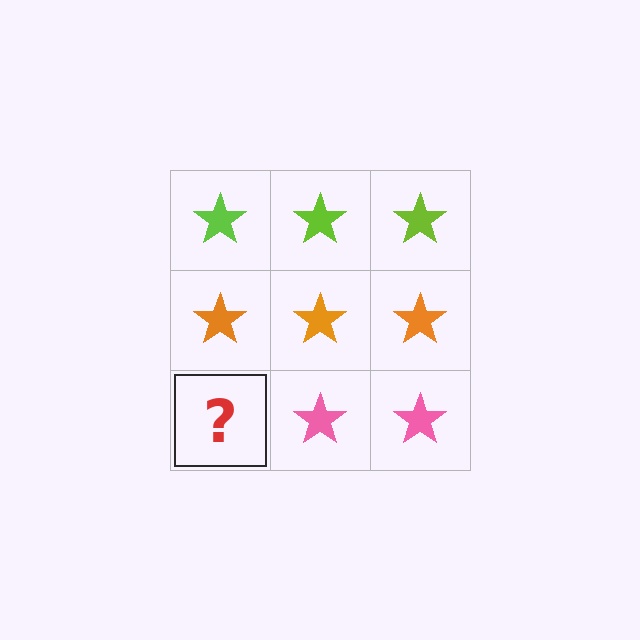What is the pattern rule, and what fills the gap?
The rule is that each row has a consistent color. The gap should be filled with a pink star.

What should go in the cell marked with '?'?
The missing cell should contain a pink star.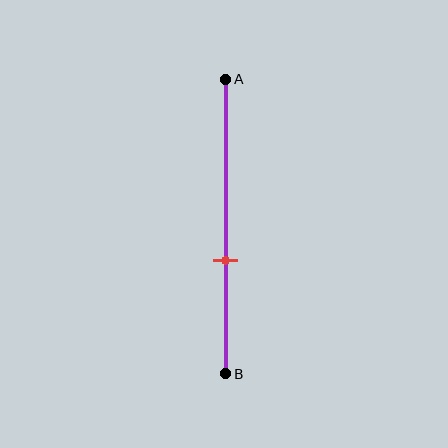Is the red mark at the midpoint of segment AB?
No, the mark is at about 60% from A, not at the 50% midpoint.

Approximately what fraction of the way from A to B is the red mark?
The red mark is approximately 60% of the way from A to B.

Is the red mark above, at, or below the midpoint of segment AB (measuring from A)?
The red mark is below the midpoint of segment AB.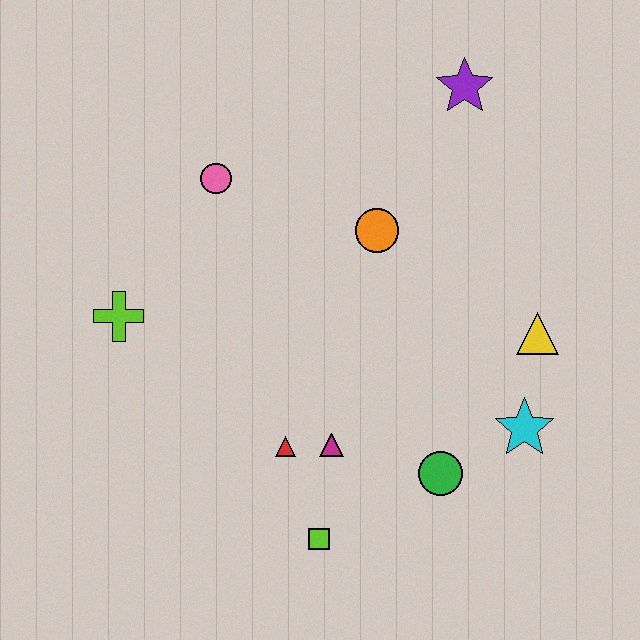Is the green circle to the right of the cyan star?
No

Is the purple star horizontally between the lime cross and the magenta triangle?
No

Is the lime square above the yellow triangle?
No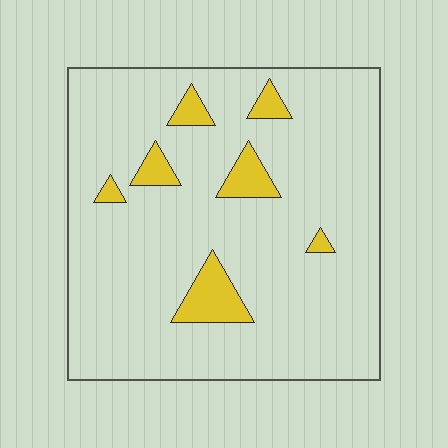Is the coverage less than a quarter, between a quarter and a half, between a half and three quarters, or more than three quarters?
Less than a quarter.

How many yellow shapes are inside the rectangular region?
7.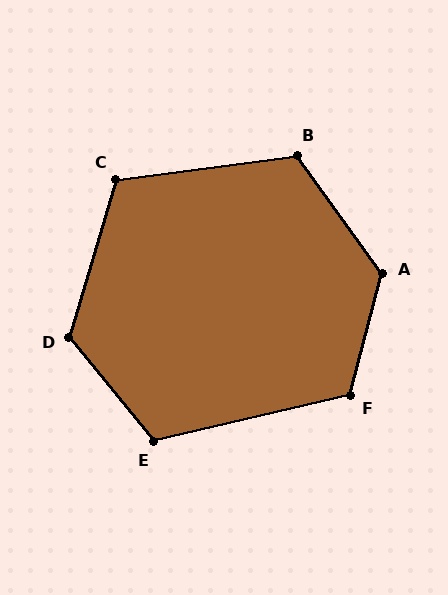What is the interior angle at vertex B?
Approximately 118 degrees (obtuse).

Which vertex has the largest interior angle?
A, at approximately 130 degrees.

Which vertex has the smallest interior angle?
C, at approximately 114 degrees.